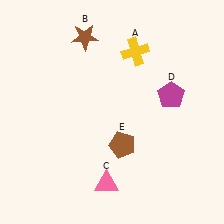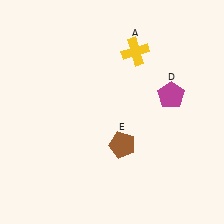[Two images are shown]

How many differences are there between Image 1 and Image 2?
There are 2 differences between the two images.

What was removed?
The pink triangle (C), the brown star (B) were removed in Image 2.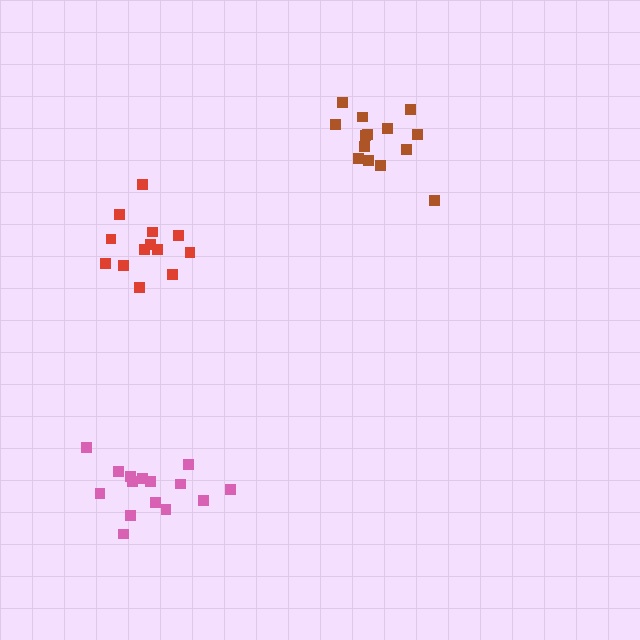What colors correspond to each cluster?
The clusters are colored: red, pink, brown.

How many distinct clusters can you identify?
There are 3 distinct clusters.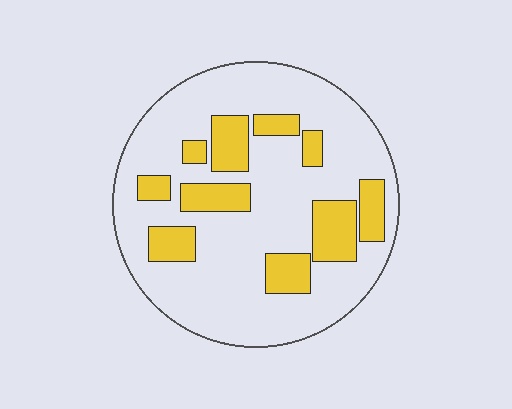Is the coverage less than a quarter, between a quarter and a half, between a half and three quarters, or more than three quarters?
Less than a quarter.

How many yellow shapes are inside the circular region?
10.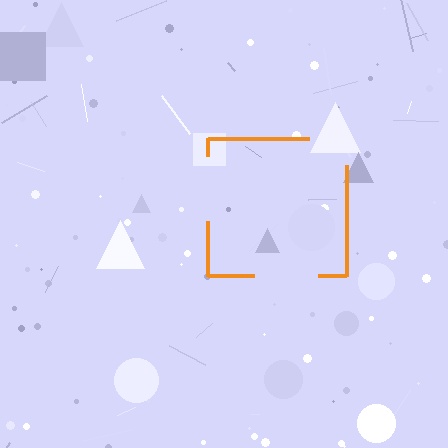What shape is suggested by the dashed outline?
The dashed outline suggests a square.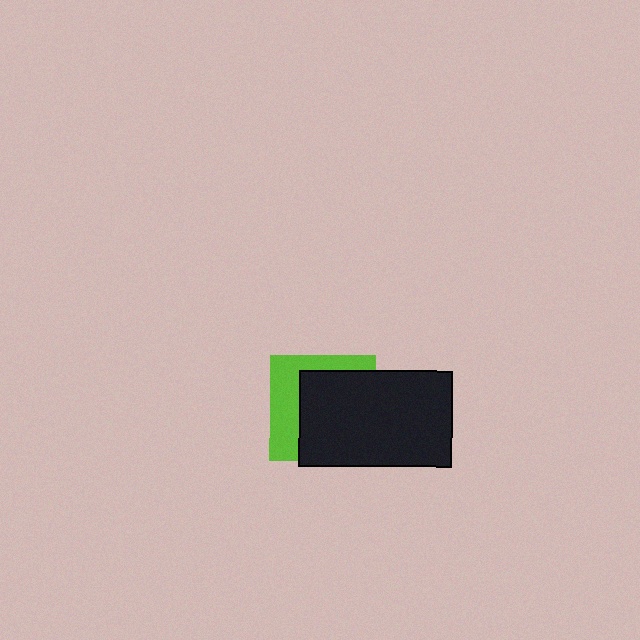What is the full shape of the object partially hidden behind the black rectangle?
The partially hidden object is a lime square.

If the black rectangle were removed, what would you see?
You would see the complete lime square.